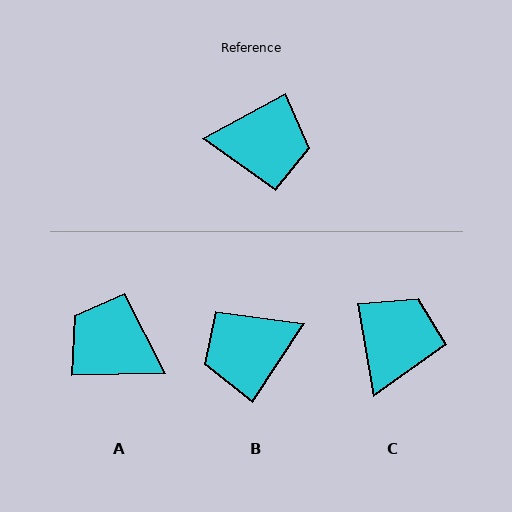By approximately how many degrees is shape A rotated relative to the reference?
Approximately 153 degrees counter-clockwise.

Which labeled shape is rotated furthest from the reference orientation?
A, about 153 degrees away.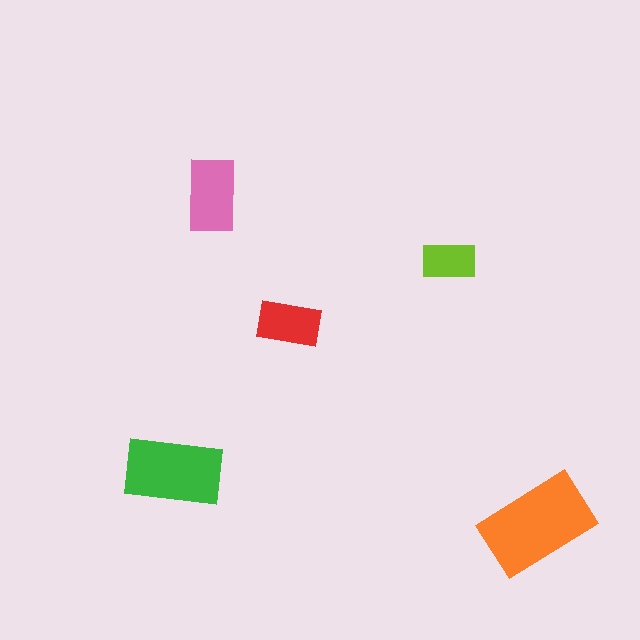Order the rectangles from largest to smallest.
the orange one, the green one, the pink one, the red one, the lime one.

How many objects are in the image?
There are 5 objects in the image.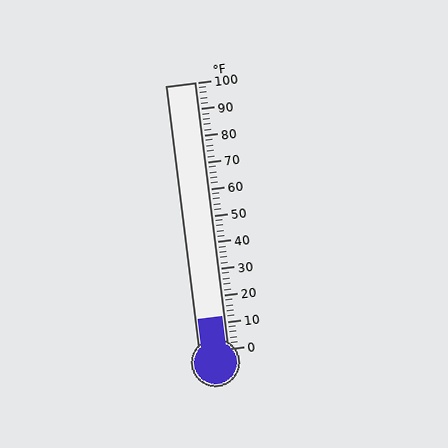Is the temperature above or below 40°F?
The temperature is below 40°F.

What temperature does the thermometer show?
The thermometer shows approximately 12°F.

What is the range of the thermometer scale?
The thermometer scale ranges from 0°F to 100°F.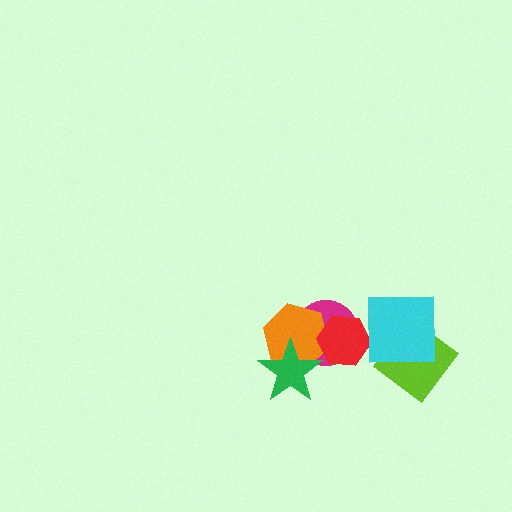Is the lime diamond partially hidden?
Yes, it is partially covered by another shape.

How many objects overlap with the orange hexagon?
3 objects overlap with the orange hexagon.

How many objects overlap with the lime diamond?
1 object overlaps with the lime diamond.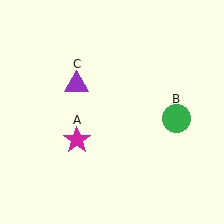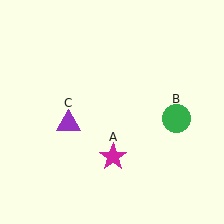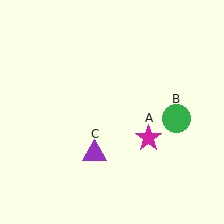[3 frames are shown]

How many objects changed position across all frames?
2 objects changed position: magenta star (object A), purple triangle (object C).